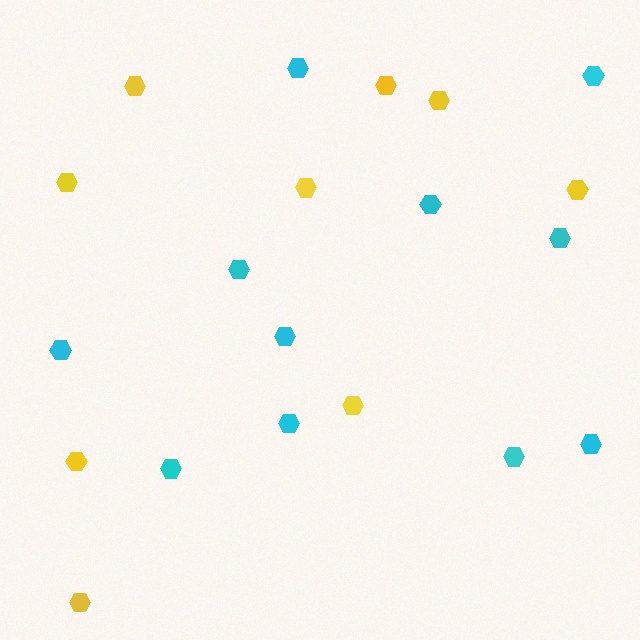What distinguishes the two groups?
There are 2 groups: one group of cyan hexagons (11) and one group of yellow hexagons (9).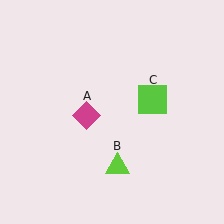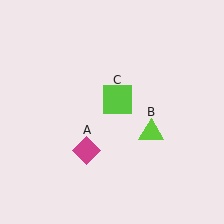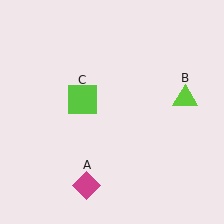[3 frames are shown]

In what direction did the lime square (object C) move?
The lime square (object C) moved left.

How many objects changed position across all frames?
3 objects changed position: magenta diamond (object A), lime triangle (object B), lime square (object C).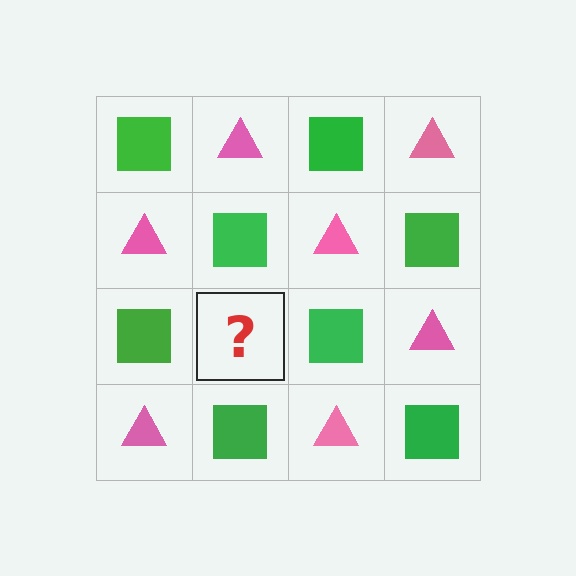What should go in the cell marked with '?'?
The missing cell should contain a pink triangle.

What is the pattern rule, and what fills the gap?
The rule is that it alternates green square and pink triangle in a checkerboard pattern. The gap should be filled with a pink triangle.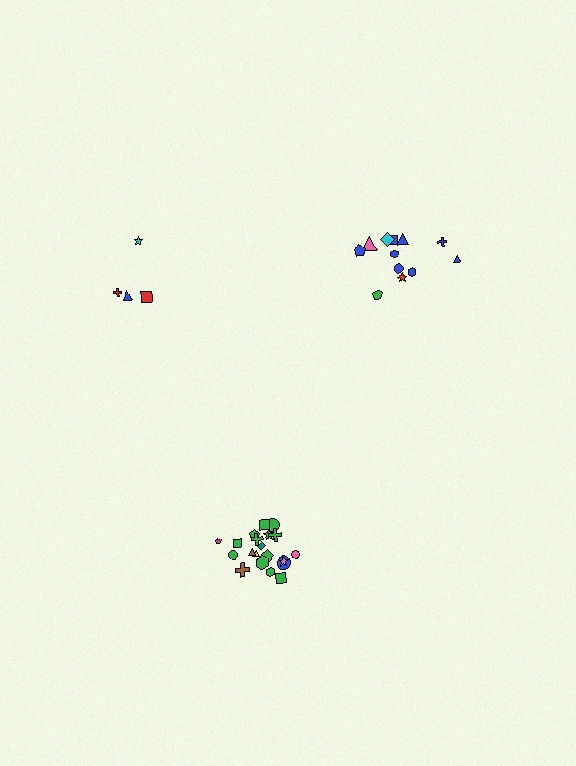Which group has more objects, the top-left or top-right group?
The top-right group.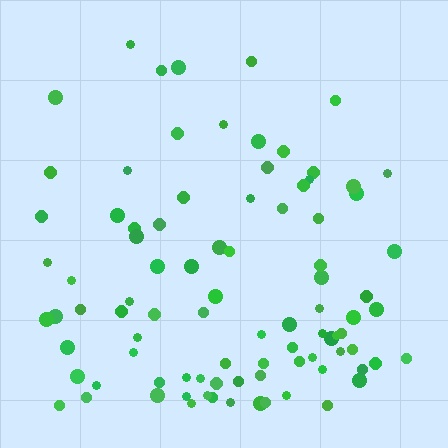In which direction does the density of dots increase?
From top to bottom, with the bottom side densest.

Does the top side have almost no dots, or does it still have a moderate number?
Still a moderate number, just noticeably fewer than the bottom.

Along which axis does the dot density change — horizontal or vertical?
Vertical.